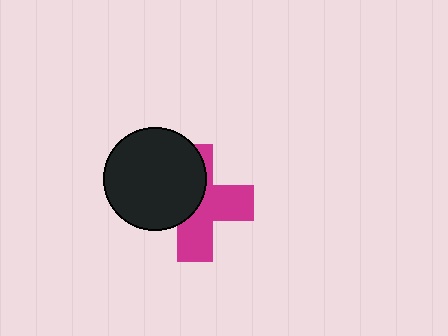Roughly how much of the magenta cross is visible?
About half of it is visible (roughly 53%).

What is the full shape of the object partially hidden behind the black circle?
The partially hidden object is a magenta cross.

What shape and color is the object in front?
The object in front is a black circle.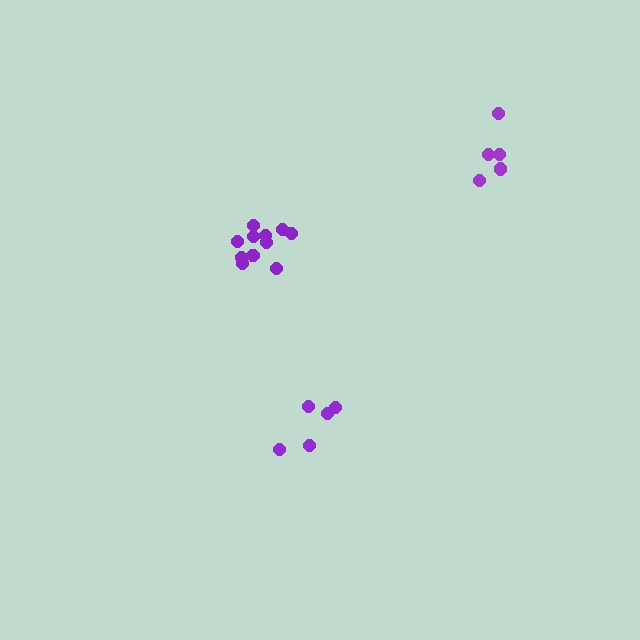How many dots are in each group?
Group 1: 5 dots, Group 2: 11 dots, Group 3: 5 dots (21 total).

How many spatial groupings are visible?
There are 3 spatial groupings.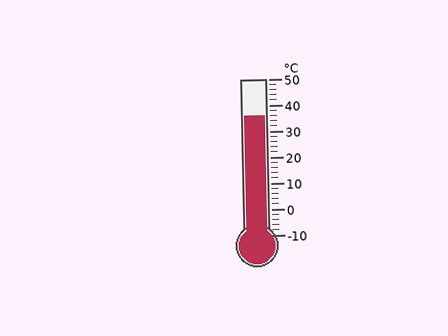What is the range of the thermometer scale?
The thermometer scale ranges from -10°C to 50°C.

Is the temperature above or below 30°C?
The temperature is above 30°C.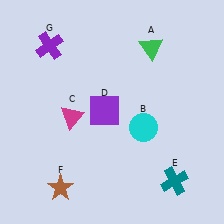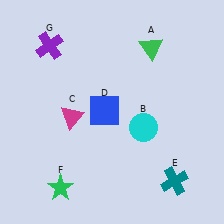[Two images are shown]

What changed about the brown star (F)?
In Image 1, F is brown. In Image 2, it changed to green.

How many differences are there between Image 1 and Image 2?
There are 2 differences between the two images.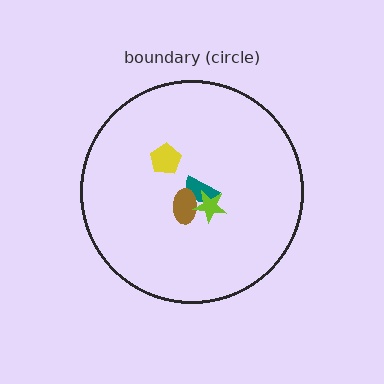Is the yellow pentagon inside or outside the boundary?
Inside.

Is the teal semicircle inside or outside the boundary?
Inside.